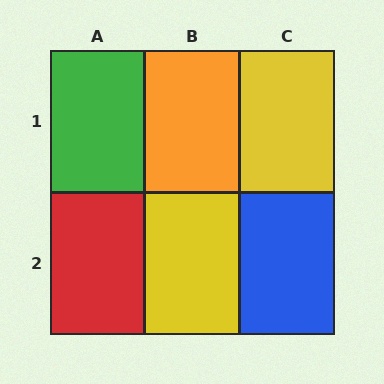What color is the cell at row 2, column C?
Blue.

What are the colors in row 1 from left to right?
Green, orange, yellow.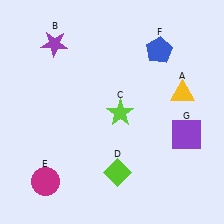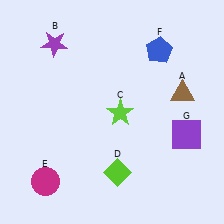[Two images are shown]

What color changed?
The triangle (A) changed from yellow in Image 1 to brown in Image 2.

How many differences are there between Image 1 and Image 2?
There is 1 difference between the two images.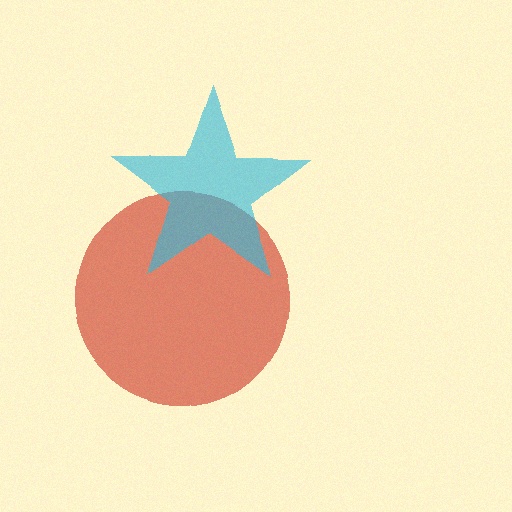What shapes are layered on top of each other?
The layered shapes are: a red circle, a cyan star.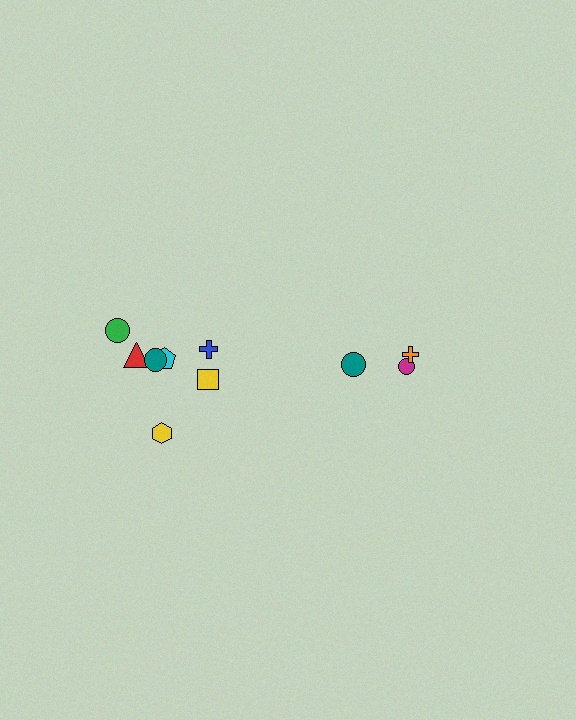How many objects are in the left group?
There are 7 objects.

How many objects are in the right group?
There are 3 objects.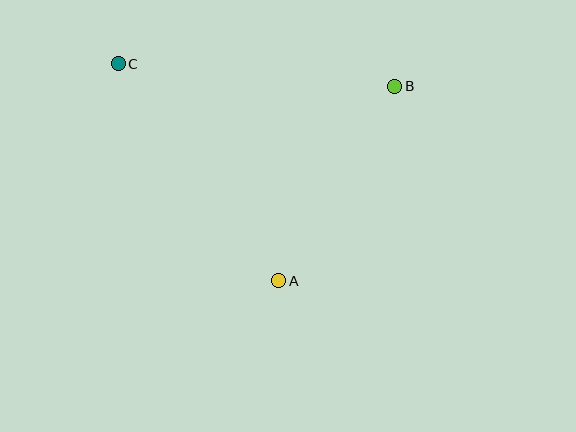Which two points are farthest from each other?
Points B and C are farthest from each other.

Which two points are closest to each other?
Points A and B are closest to each other.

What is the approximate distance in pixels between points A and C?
The distance between A and C is approximately 270 pixels.